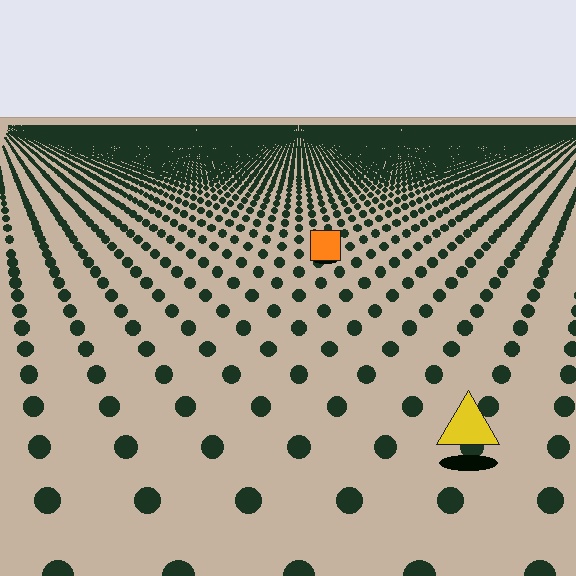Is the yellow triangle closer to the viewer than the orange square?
Yes. The yellow triangle is closer — you can tell from the texture gradient: the ground texture is coarser near it.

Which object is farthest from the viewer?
The orange square is farthest from the viewer. It appears smaller and the ground texture around it is denser.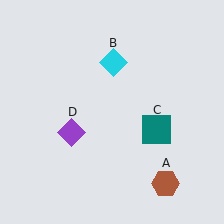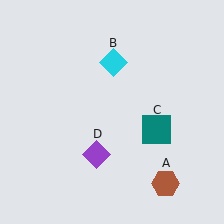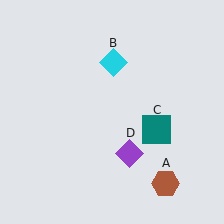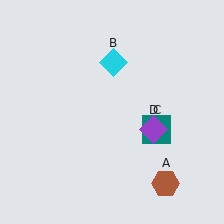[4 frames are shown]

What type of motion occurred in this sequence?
The purple diamond (object D) rotated counterclockwise around the center of the scene.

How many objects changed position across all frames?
1 object changed position: purple diamond (object D).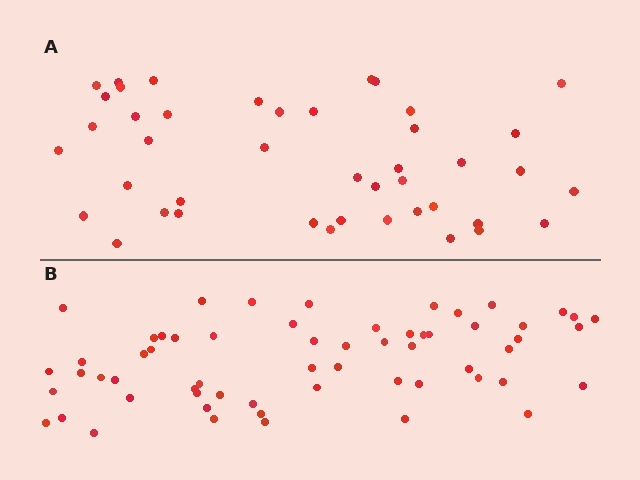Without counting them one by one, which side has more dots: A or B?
Region B (the bottom region) has more dots.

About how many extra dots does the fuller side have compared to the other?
Region B has approximately 15 more dots than region A.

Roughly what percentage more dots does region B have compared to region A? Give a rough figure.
About 40% more.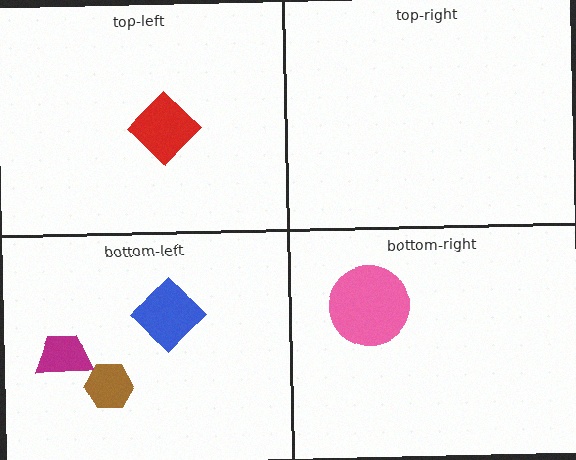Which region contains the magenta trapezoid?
The bottom-left region.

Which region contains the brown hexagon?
The bottom-left region.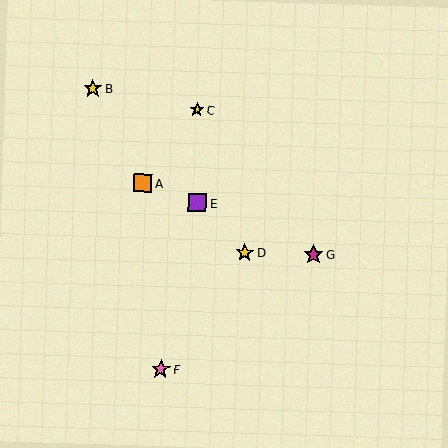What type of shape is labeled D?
Shape D is a yellow star.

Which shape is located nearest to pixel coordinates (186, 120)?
The yellow star (labeled C) at (197, 110) is nearest to that location.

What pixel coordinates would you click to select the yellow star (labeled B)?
Click at (93, 89) to select the yellow star B.